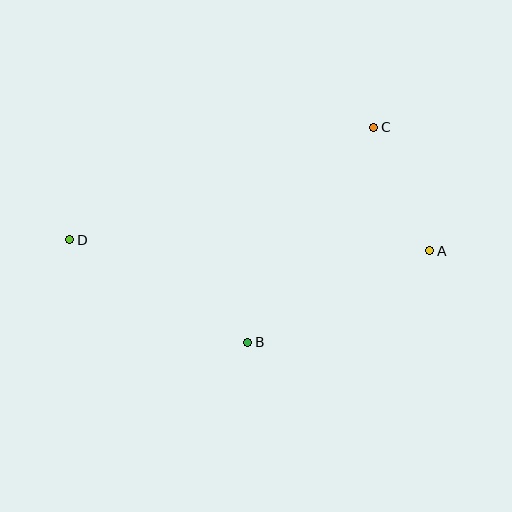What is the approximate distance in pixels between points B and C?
The distance between B and C is approximately 249 pixels.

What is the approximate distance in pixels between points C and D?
The distance between C and D is approximately 324 pixels.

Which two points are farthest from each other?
Points A and D are farthest from each other.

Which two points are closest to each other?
Points A and C are closest to each other.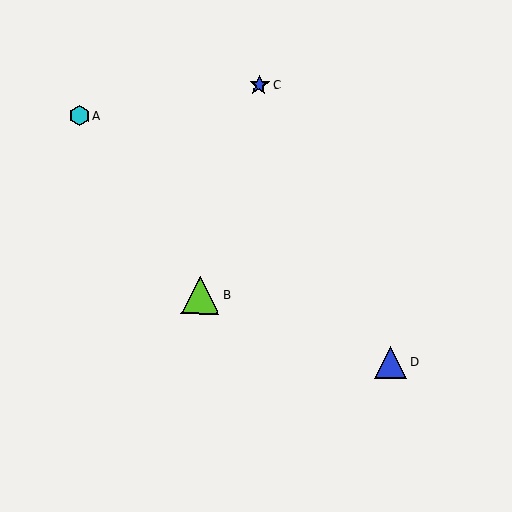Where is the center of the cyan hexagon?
The center of the cyan hexagon is at (79, 116).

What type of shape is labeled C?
Shape C is a blue star.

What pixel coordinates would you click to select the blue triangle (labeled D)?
Click at (391, 363) to select the blue triangle D.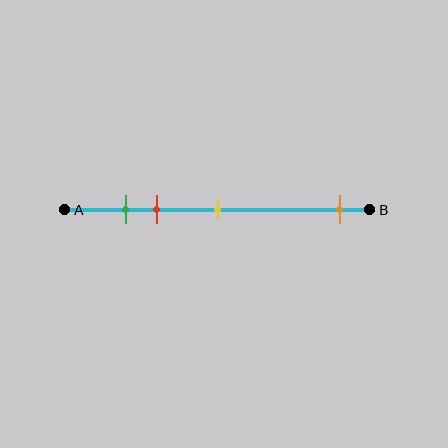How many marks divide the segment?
There are 4 marks dividing the segment.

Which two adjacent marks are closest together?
The green and red marks are the closest adjacent pair.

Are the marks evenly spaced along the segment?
No, the marks are not evenly spaced.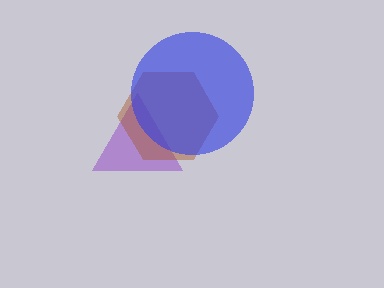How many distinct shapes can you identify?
There are 3 distinct shapes: a purple triangle, a brown hexagon, a blue circle.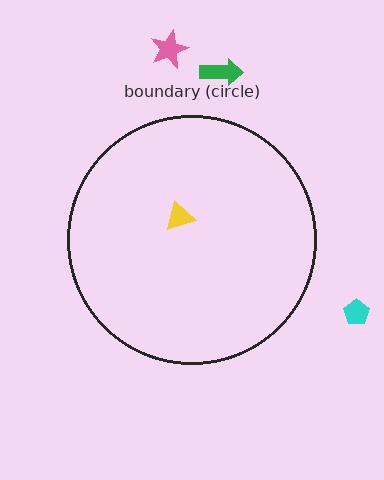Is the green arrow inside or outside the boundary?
Outside.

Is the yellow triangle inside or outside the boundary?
Inside.